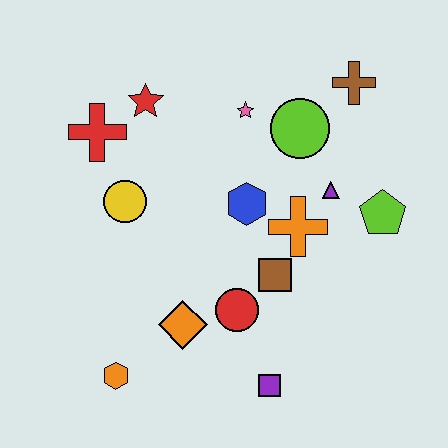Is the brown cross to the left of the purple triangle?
No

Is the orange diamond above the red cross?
No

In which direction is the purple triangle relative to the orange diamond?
The purple triangle is to the right of the orange diamond.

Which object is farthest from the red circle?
The brown cross is farthest from the red circle.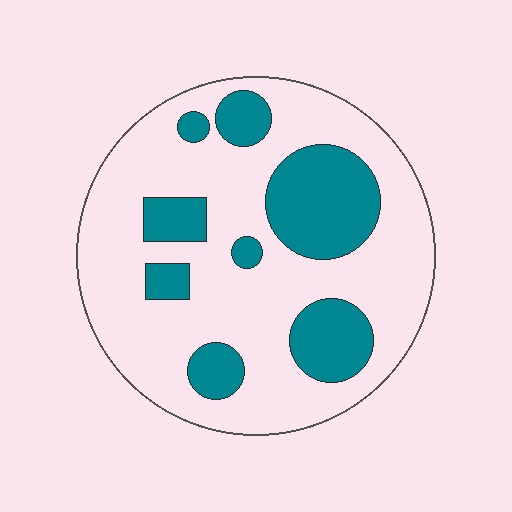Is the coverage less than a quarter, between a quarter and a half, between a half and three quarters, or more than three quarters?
Between a quarter and a half.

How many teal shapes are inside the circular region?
8.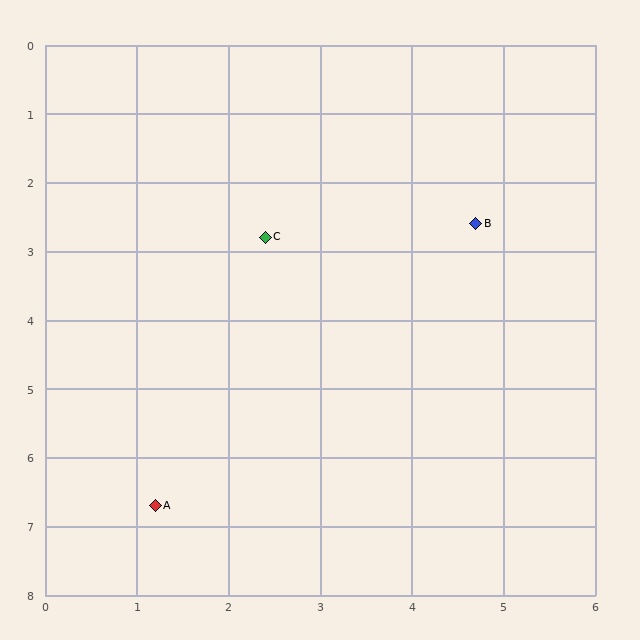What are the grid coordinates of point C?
Point C is at approximately (2.4, 2.8).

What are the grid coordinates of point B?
Point B is at approximately (4.7, 2.6).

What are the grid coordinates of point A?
Point A is at approximately (1.2, 6.7).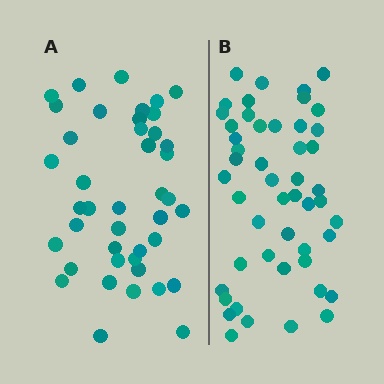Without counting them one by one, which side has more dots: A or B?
Region B (the right region) has more dots.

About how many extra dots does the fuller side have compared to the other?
Region B has roughly 8 or so more dots than region A.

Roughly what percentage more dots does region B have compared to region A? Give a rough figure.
About 15% more.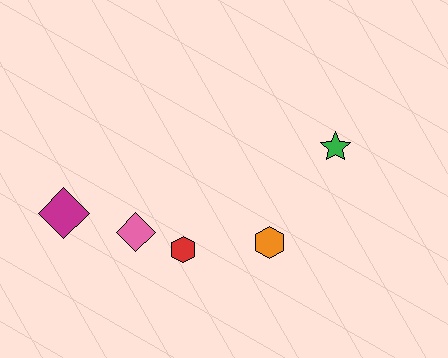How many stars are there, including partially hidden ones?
There is 1 star.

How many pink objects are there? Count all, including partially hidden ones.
There is 1 pink object.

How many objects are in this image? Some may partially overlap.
There are 5 objects.